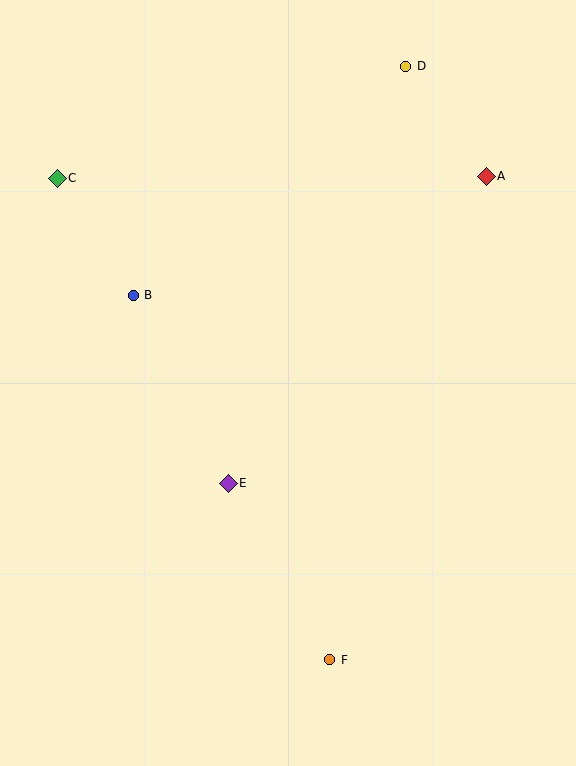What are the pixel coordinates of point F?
Point F is at (330, 660).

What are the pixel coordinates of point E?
Point E is at (228, 483).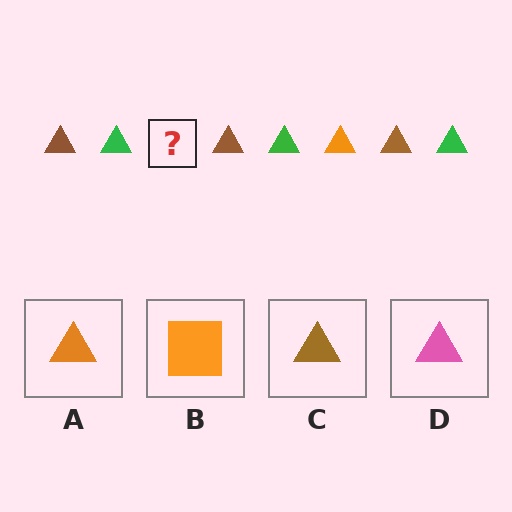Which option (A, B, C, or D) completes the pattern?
A.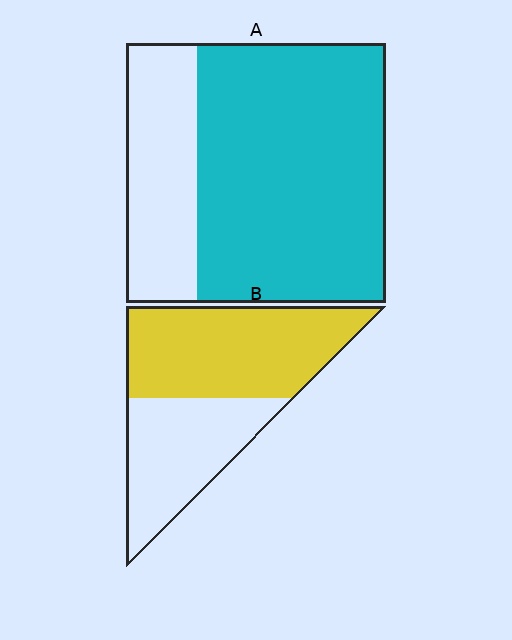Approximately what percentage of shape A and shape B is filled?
A is approximately 75% and B is approximately 60%.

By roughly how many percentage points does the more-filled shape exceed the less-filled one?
By roughly 15 percentage points (A over B).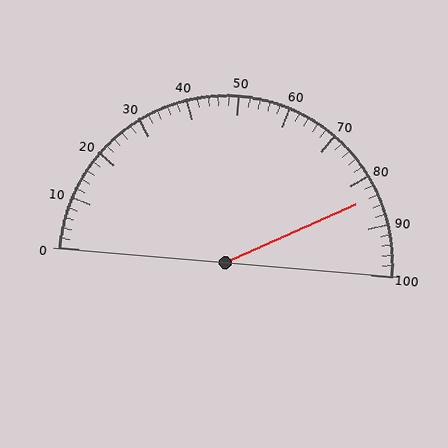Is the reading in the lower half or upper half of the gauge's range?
The reading is in the upper half of the range (0 to 100).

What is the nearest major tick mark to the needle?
The nearest major tick mark is 80.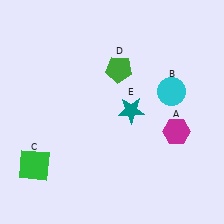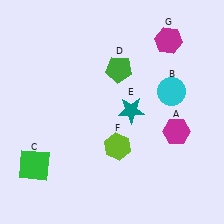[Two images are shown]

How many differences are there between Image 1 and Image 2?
There are 2 differences between the two images.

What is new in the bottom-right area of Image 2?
A lime hexagon (F) was added in the bottom-right area of Image 2.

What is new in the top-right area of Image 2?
A magenta hexagon (G) was added in the top-right area of Image 2.